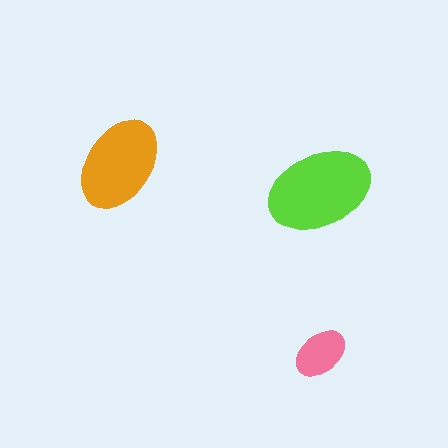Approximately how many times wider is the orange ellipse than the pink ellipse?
About 1.5 times wider.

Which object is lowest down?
The pink ellipse is bottommost.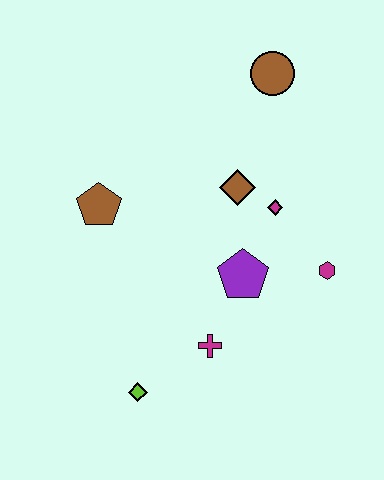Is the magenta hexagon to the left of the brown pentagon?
No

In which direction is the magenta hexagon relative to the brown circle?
The magenta hexagon is below the brown circle.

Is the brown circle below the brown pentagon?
No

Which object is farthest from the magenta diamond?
The lime diamond is farthest from the magenta diamond.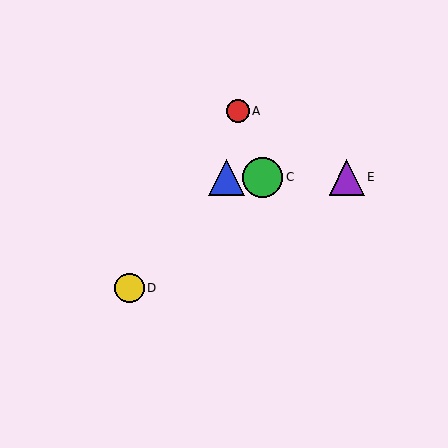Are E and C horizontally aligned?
Yes, both are at y≈177.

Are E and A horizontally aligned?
No, E is at y≈177 and A is at y≈111.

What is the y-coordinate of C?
Object C is at y≈177.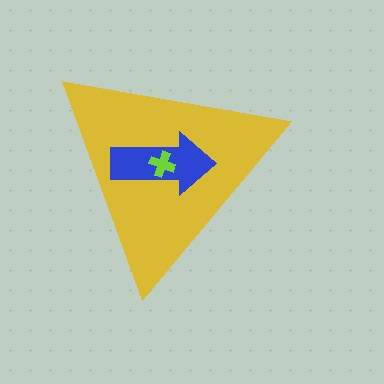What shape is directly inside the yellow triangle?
The blue arrow.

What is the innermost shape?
The lime cross.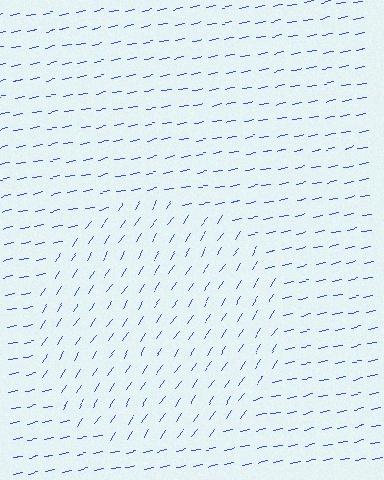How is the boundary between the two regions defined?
The boundary is defined purely by a change in line orientation (approximately 45 degrees difference). All lines are the same color and thickness.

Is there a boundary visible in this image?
Yes, there is a texture boundary formed by a change in line orientation.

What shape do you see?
I see a circle.